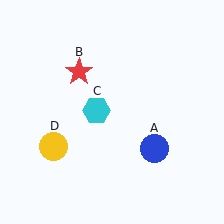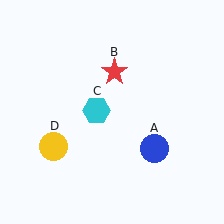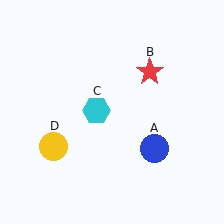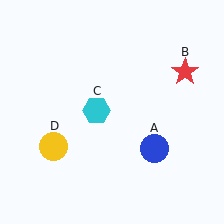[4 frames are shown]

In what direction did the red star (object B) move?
The red star (object B) moved right.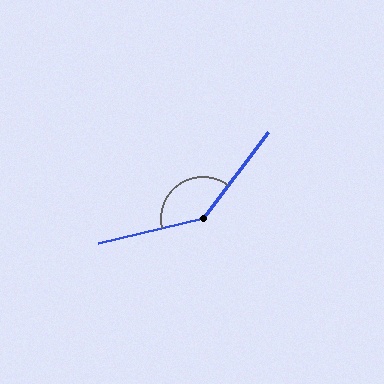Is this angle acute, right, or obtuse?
It is obtuse.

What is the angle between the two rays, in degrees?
Approximately 140 degrees.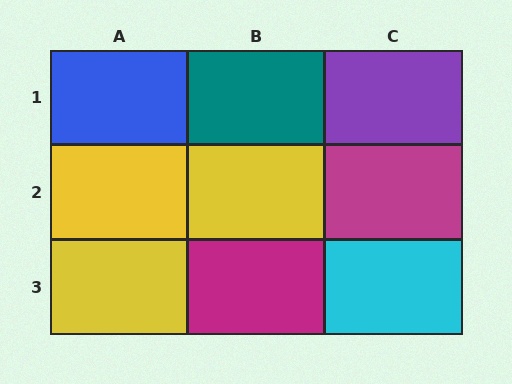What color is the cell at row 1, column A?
Blue.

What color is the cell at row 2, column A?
Yellow.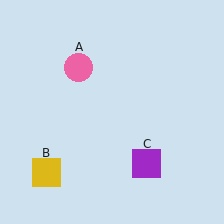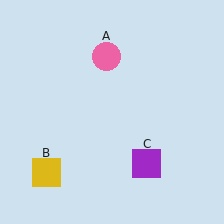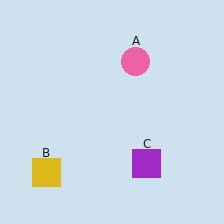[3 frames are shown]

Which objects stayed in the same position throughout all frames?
Yellow square (object B) and purple square (object C) remained stationary.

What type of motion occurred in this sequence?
The pink circle (object A) rotated clockwise around the center of the scene.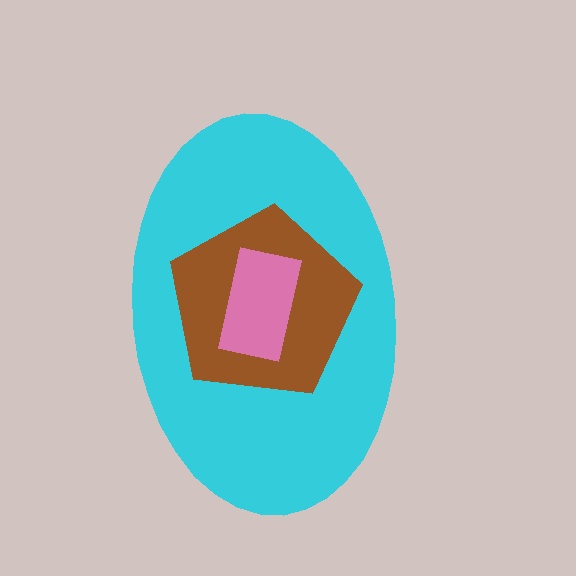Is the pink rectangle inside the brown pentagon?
Yes.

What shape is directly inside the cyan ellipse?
The brown pentagon.